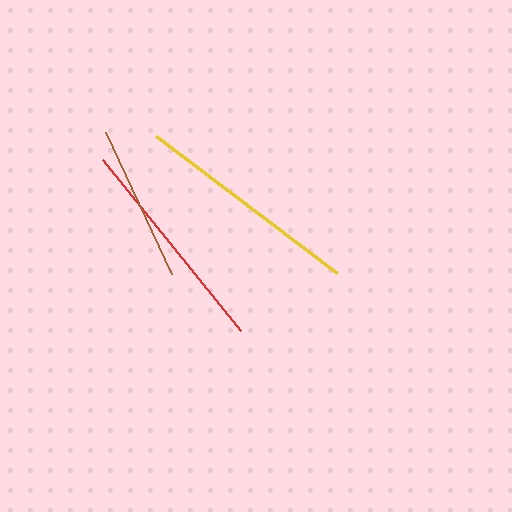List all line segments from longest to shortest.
From longest to shortest: yellow, red, brown.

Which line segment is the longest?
The yellow line is the longest at approximately 227 pixels.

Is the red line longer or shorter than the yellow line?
The yellow line is longer than the red line.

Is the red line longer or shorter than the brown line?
The red line is longer than the brown line.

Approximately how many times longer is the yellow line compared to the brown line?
The yellow line is approximately 1.5 times the length of the brown line.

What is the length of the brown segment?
The brown segment is approximately 156 pixels long.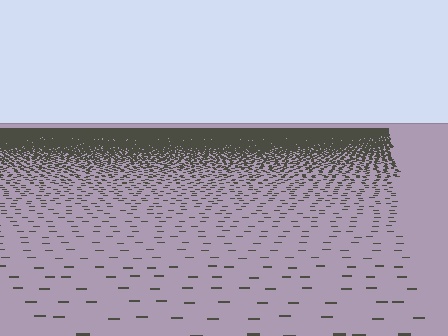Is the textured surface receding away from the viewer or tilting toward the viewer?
The surface is receding away from the viewer. Texture elements get smaller and denser toward the top.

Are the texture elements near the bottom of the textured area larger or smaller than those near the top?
Larger. Near the bottom, elements are closer to the viewer and appear at a bigger on-screen size.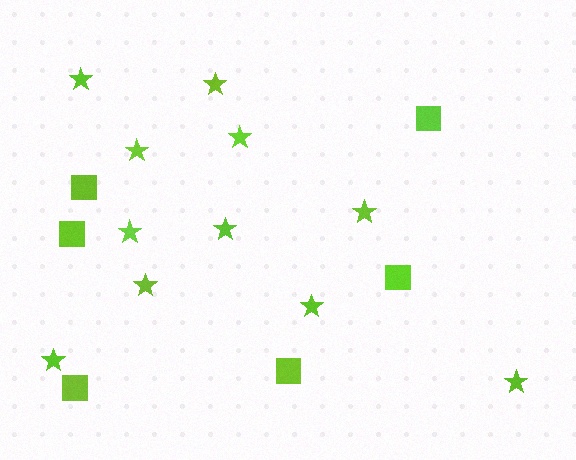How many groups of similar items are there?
There are 2 groups: one group of squares (6) and one group of stars (11).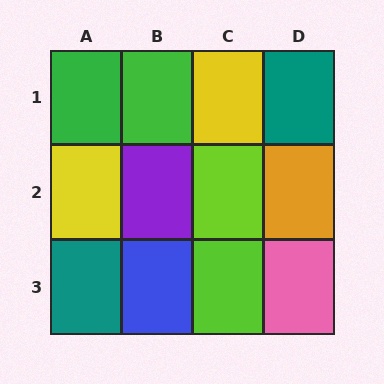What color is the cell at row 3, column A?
Teal.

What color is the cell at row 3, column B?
Blue.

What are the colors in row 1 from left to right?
Green, green, yellow, teal.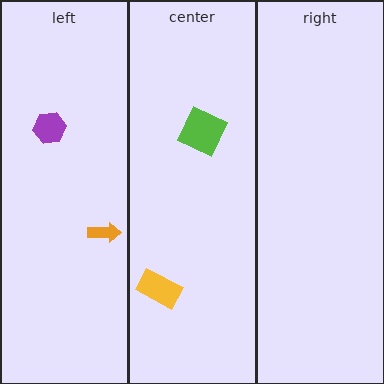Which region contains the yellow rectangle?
The center region.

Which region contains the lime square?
The center region.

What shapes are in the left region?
The purple hexagon, the orange arrow.